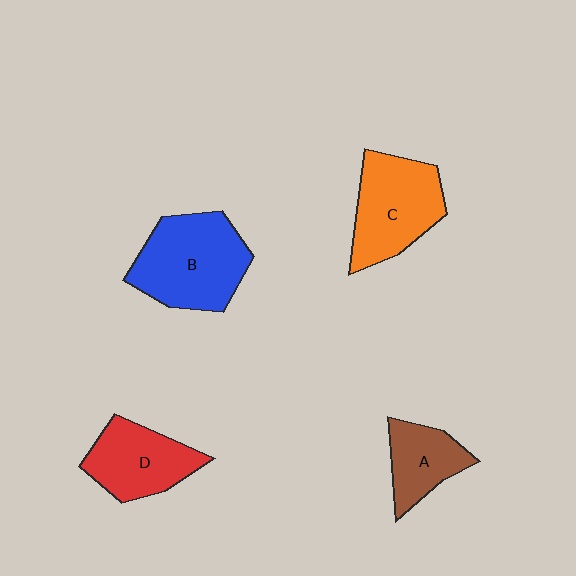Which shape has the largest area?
Shape B (blue).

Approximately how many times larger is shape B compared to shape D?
Approximately 1.4 times.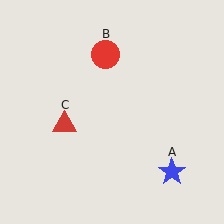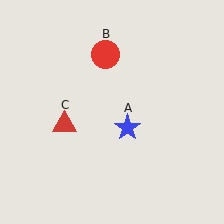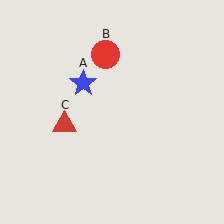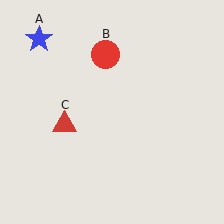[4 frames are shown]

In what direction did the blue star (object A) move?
The blue star (object A) moved up and to the left.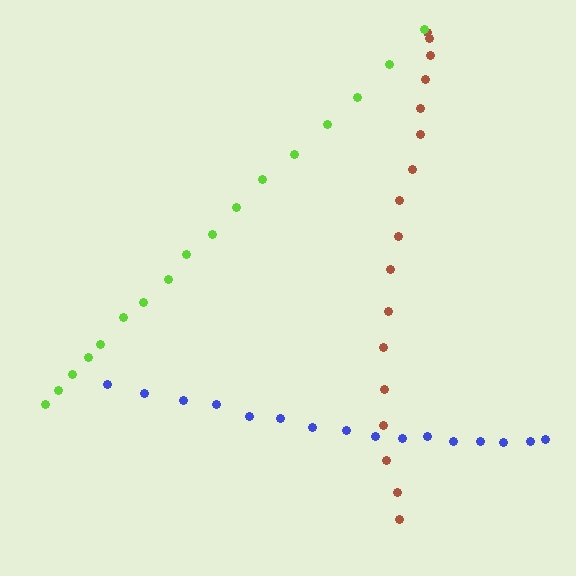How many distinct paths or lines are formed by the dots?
There are 3 distinct paths.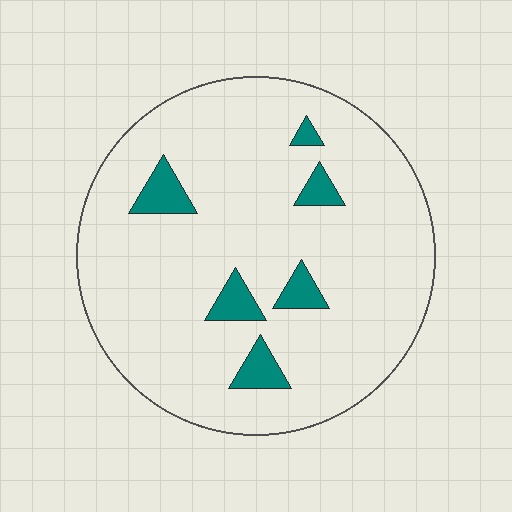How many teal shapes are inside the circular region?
6.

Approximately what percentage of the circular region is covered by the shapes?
Approximately 10%.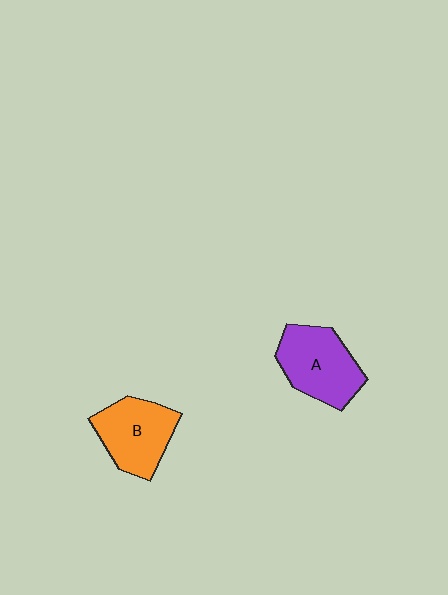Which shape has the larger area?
Shape A (purple).